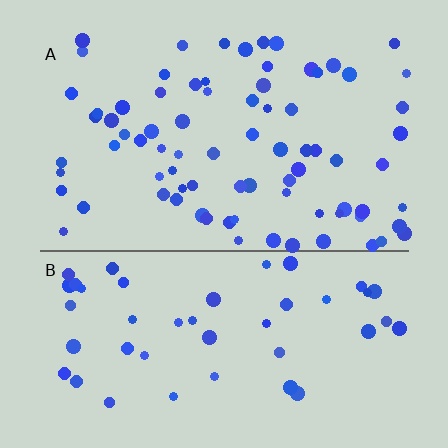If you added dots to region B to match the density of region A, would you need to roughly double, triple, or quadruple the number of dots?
Approximately double.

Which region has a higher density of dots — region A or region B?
A (the top).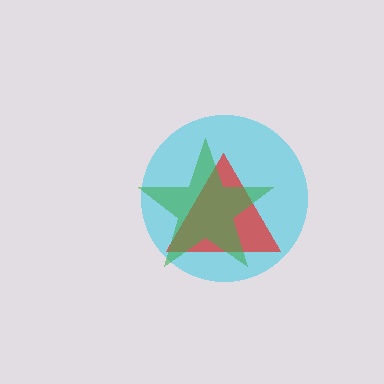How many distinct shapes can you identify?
There are 3 distinct shapes: a cyan circle, a red triangle, a green star.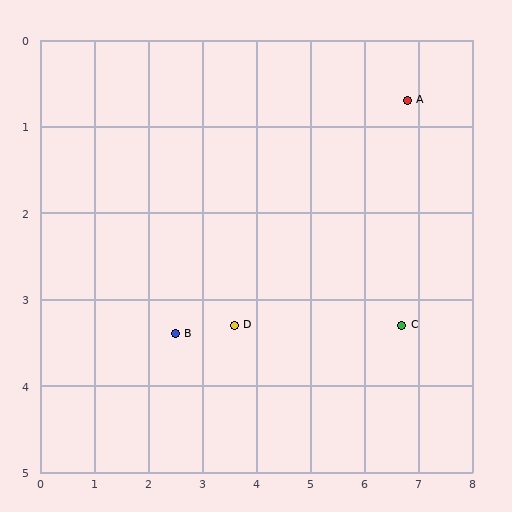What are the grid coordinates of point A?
Point A is at approximately (6.8, 0.7).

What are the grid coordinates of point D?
Point D is at approximately (3.6, 3.3).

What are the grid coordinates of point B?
Point B is at approximately (2.5, 3.4).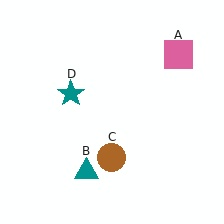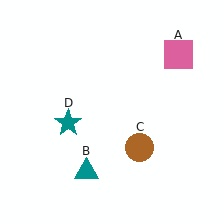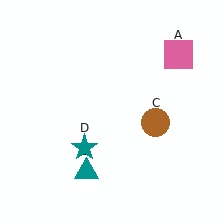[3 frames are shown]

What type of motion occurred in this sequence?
The brown circle (object C), teal star (object D) rotated counterclockwise around the center of the scene.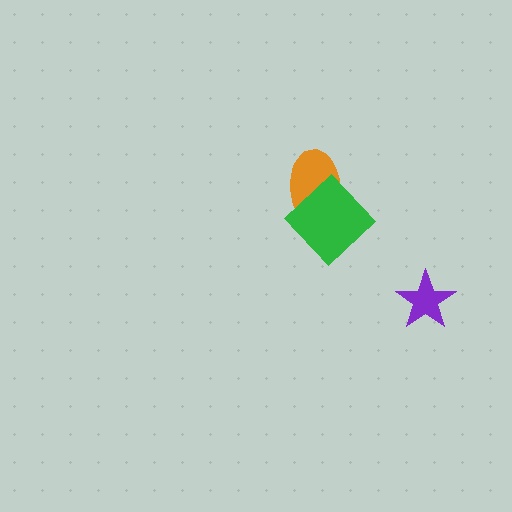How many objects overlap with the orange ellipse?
1 object overlaps with the orange ellipse.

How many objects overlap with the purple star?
0 objects overlap with the purple star.